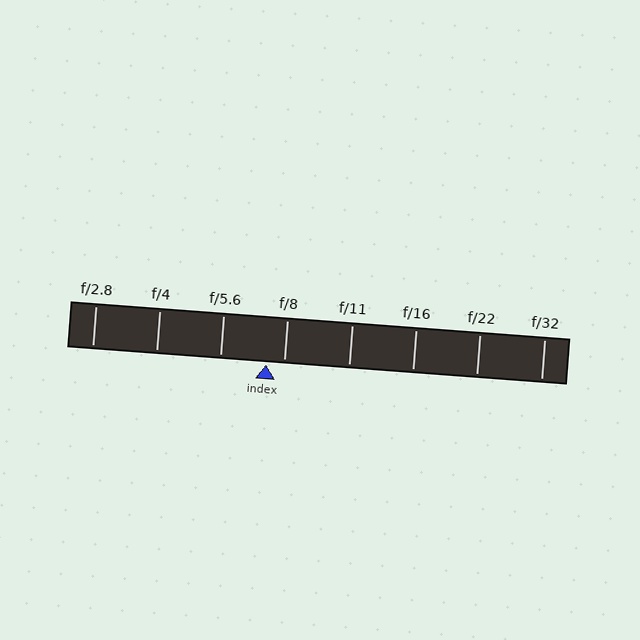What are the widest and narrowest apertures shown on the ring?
The widest aperture shown is f/2.8 and the narrowest is f/32.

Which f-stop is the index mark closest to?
The index mark is closest to f/8.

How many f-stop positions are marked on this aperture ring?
There are 8 f-stop positions marked.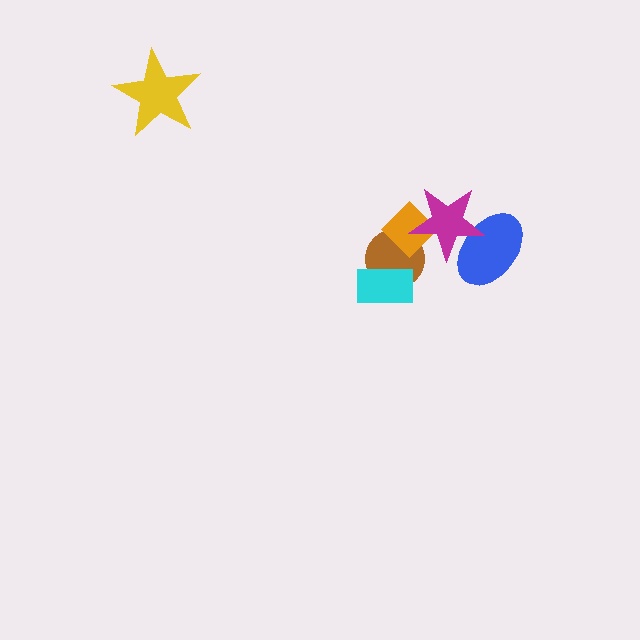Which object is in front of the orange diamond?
The magenta star is in front of the orange diamond.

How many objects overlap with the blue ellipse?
1 object overlaps with the blue ellipse.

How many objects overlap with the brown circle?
2 objects overlap with the brown circle.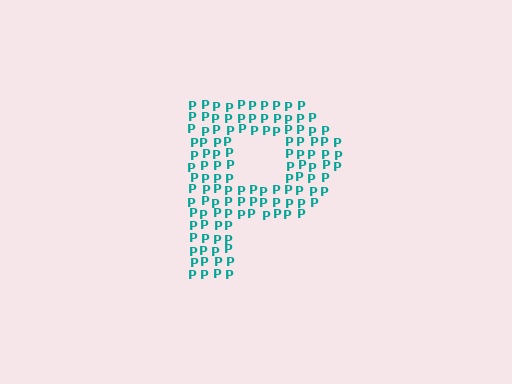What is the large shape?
The large shape is the letter P.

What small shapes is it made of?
It is made of small letter P's.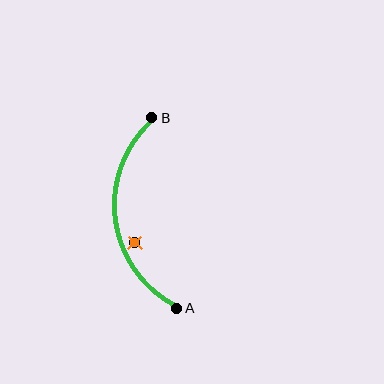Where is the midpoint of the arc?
The arc midpoint is the point on the curve farthest from the straight line joining A and B. It sits to the left of that line.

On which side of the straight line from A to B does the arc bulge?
The arc bulges to the left of the straight line connecting A and B.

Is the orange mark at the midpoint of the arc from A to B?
No — the orange mark does not lie on the arc at all. It sits slightly inside the curve.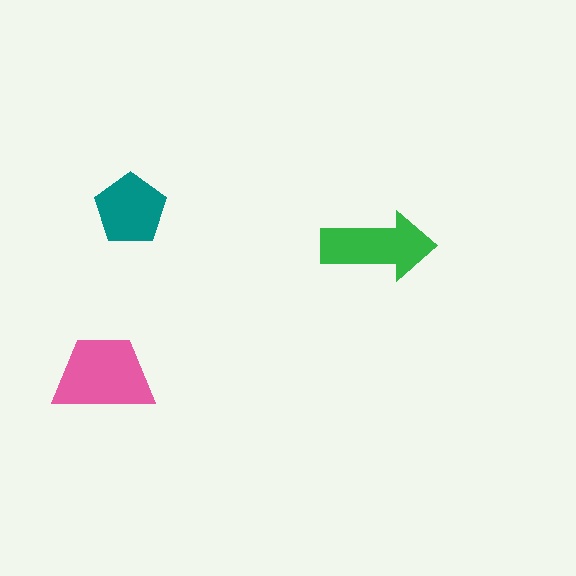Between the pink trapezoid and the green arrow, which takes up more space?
The pink trapezoid.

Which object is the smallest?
The teal pentagon.